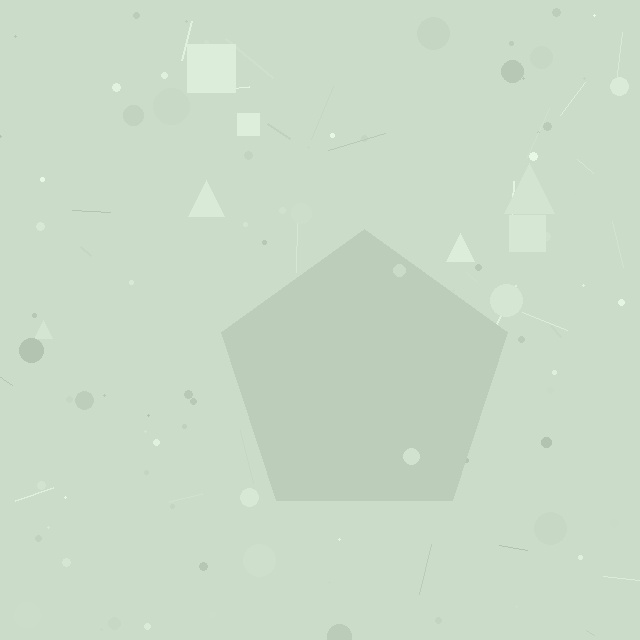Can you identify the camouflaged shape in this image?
The camouflaged shape is a pentagon.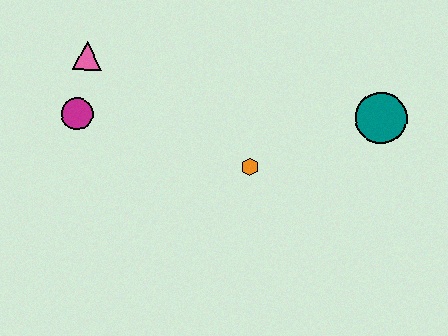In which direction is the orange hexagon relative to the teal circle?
The orange hexagon is to the left of the teal circle.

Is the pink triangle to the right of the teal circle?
No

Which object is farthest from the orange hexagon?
The pink triangle is farthest from the orange hexagon.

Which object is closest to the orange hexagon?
The teal circle is closest to the orange hexagon.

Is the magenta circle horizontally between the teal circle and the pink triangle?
No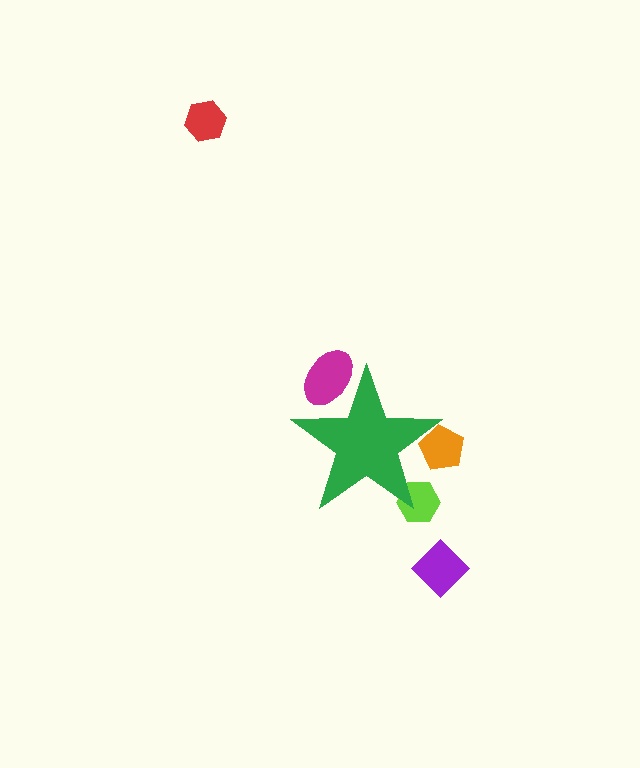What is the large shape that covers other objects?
A green star.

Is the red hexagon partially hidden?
No, the red hexagon is fully visible.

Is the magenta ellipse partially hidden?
Yes, the magenta ellipse is partially hidden behind the green star.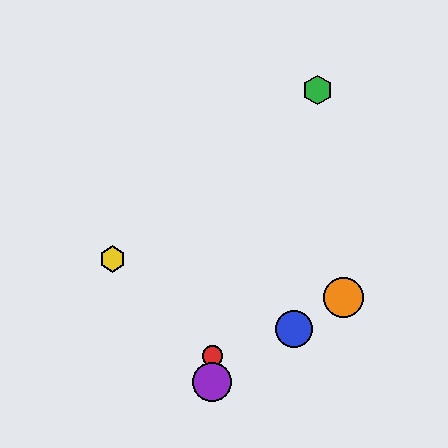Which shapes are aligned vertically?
The red circle, the purple circle are aligned vertically.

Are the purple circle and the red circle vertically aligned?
Yes, both are at x≈212.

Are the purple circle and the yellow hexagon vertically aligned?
No, the purple circle is at x≈212 and the yellow hexagon is at x≈112.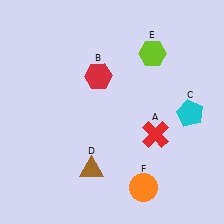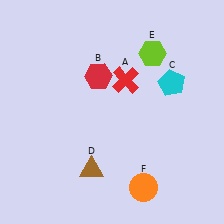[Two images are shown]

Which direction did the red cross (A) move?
The red cross (A) moved up.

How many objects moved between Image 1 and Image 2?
2 objects moved between the two images.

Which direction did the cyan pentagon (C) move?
The cyan pentagon (C) moved up.